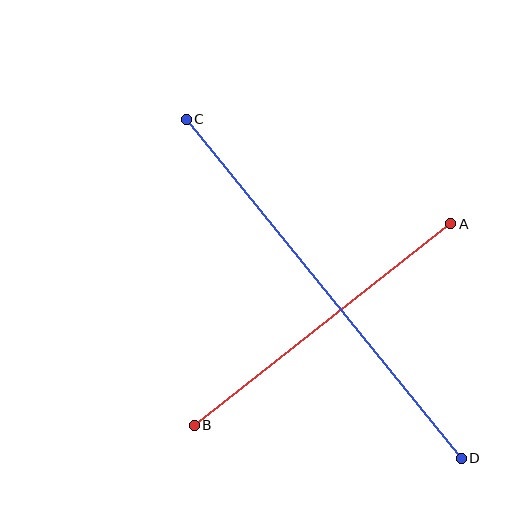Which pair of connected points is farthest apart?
Points C and D are farthest apart.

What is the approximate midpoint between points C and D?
The midpoint is at approximately (324, 289) pixels.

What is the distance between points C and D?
The distance is approximately 437 pixels.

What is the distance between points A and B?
The distance is approximately 326 pixels.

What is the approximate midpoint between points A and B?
The midpoint is at approximately (323, 324) pixels.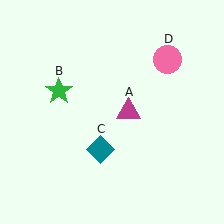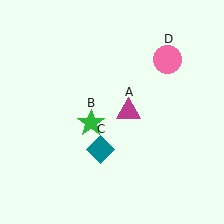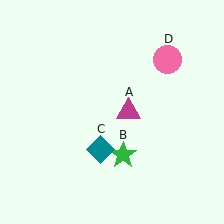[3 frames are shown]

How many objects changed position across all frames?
1 object changed position: green star (object B).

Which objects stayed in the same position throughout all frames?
Magenta triangle (object A) and teal diamond (object C) and pink circle (object D) remained stationary.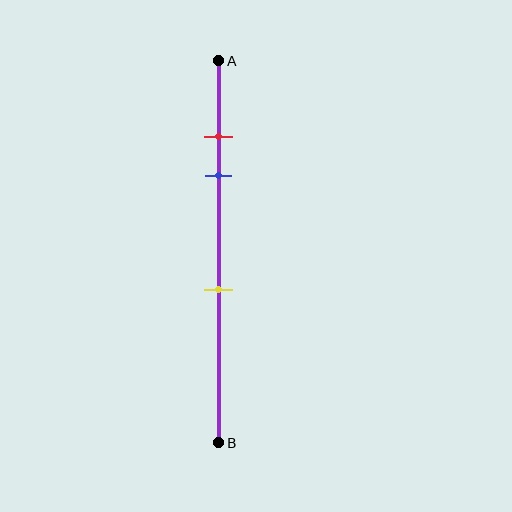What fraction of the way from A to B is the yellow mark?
The yellow mark is approximately 60% (0.6) of the way from A to B.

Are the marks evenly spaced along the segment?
No, the marks are not evenly spaced.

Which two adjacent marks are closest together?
The red and blue marks are the closest adjacent pair.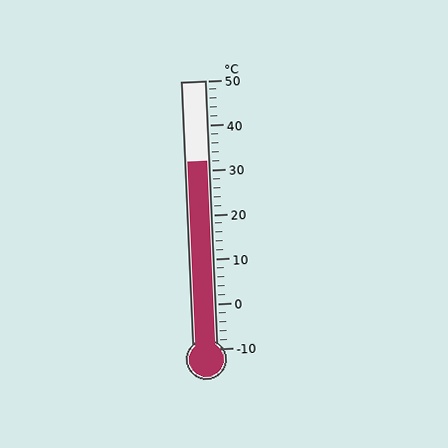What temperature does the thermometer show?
The thermometer shows approximately 32°C.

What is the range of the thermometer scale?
The thermometer scale ranges from -10°C to 50°C.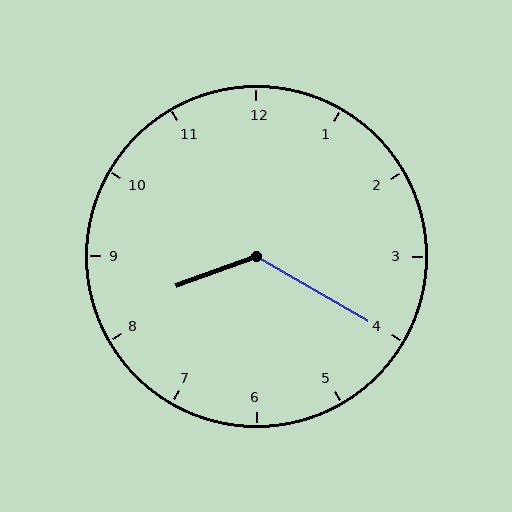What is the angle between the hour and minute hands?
Approximately 130 degrees.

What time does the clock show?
8:20.